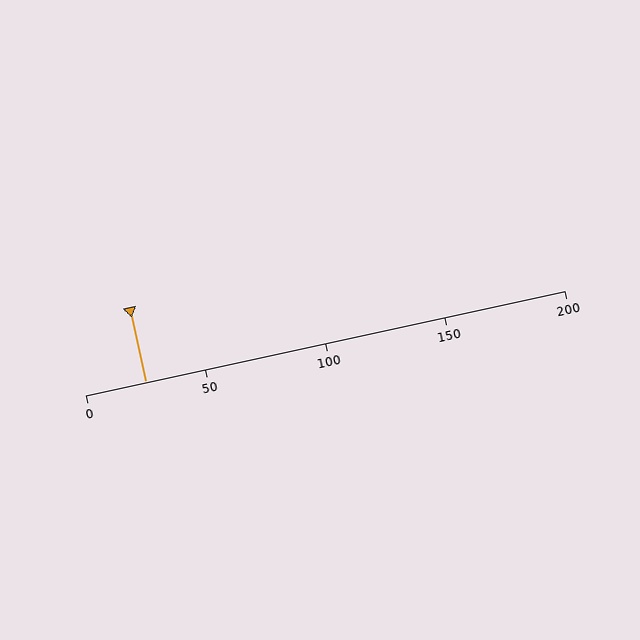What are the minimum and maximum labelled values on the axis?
The axis runs from 0 to 200.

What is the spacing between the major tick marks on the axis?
The major ticks are spaced 50 apart.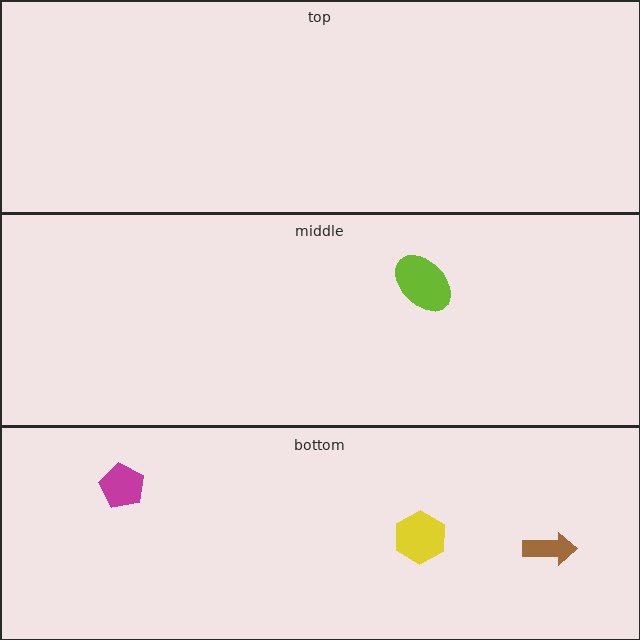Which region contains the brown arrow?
The bottom region.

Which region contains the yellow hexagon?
The bottom region.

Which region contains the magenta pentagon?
The bottom region.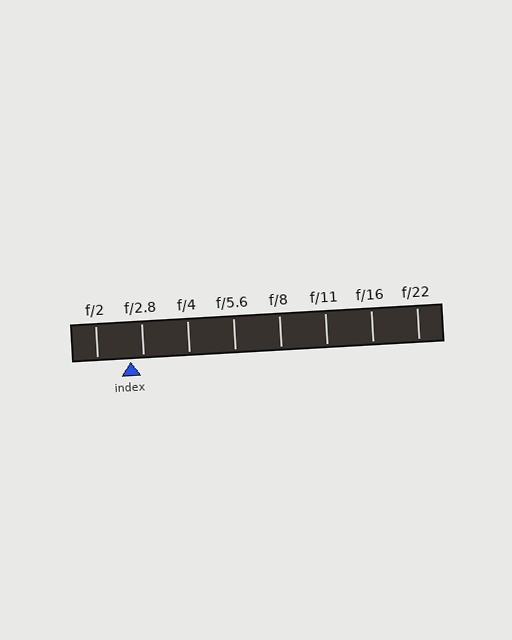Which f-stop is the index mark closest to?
The index mark is closest to f/2.8.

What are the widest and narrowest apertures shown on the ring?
The widest aperture shown is f/2 and the narrowest is f/22.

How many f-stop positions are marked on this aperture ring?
There are 8 f-stop positions marked.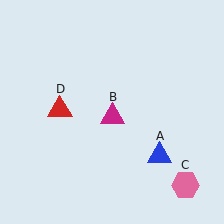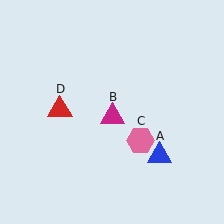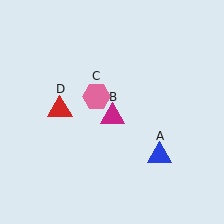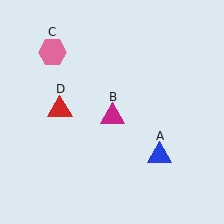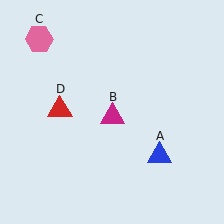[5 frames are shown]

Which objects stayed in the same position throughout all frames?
Blue triangle (object A) and magenta triangle (object B) and red triangle (object D) remained stationary.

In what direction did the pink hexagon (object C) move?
The pink hexagon (object C) moved up and to the left.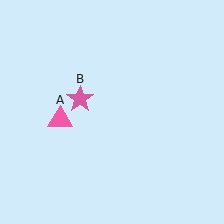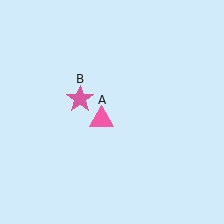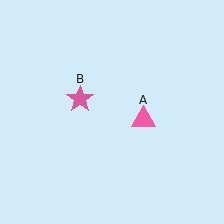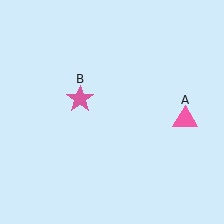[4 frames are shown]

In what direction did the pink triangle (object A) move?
The pink triangle (object A) moved right.